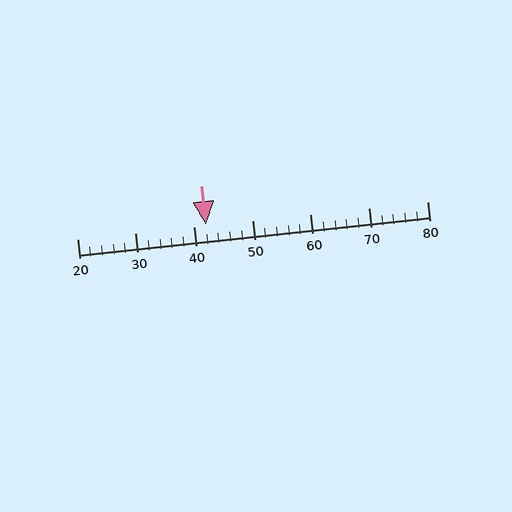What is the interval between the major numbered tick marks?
The major tick marks are spaced 10 units apart.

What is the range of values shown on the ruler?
The ruler shows values from 20 to 80.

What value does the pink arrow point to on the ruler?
The pink arrow points to approximately 42.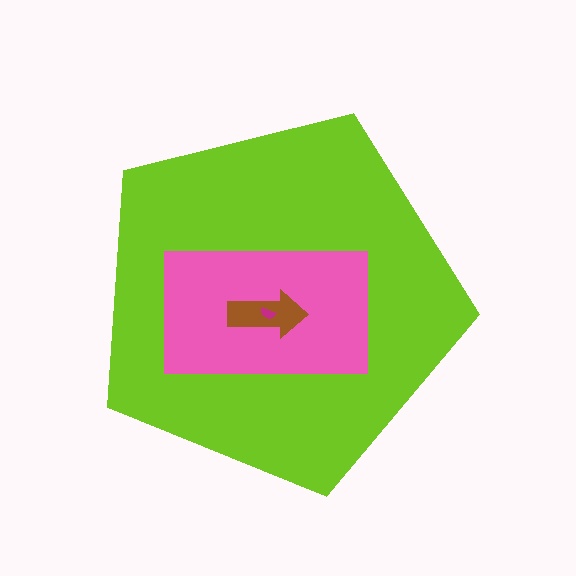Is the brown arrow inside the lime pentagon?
Yes.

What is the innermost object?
The magenta semicircle.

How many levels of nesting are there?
4.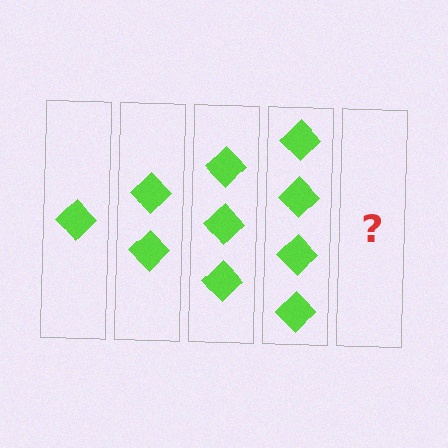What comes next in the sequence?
The next element should be 5 diamonds.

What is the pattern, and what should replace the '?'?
The pattern is that each step adds one more diamond. The '?' should be 5 diamonds.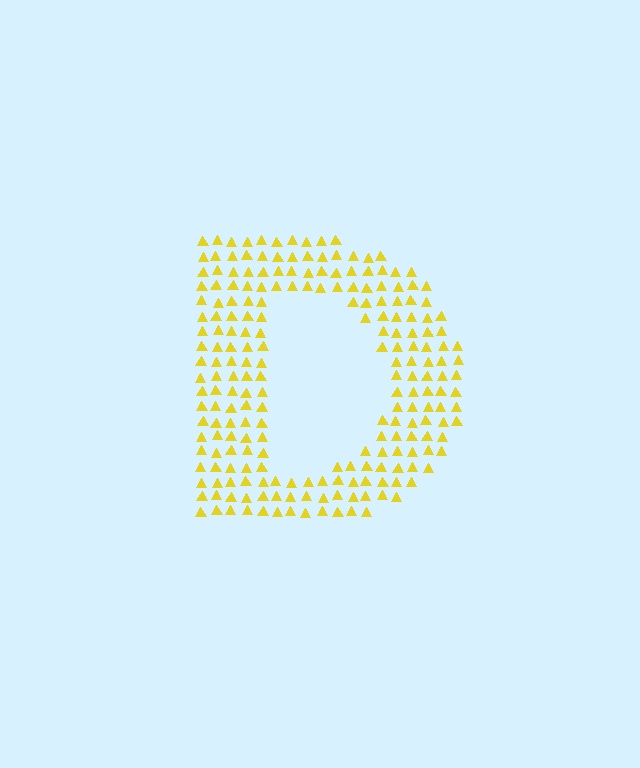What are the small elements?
The small elements are triangles.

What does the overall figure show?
The overall figure shows the letter D.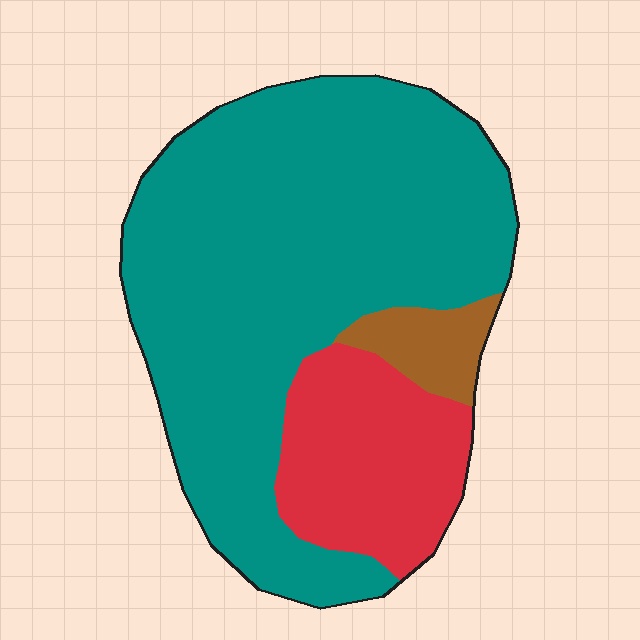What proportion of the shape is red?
Red takes up about one fifth (1/5) of the shape.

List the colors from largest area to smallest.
From largest to smallest: teal, red, brown.